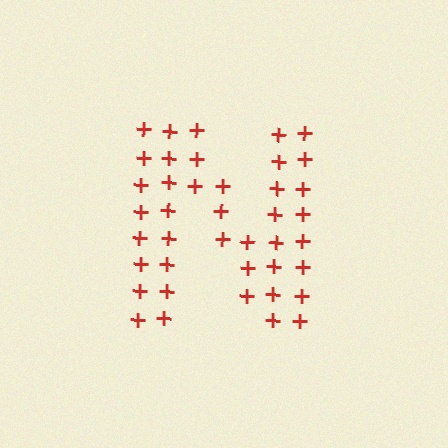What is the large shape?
The large shape is the letter N.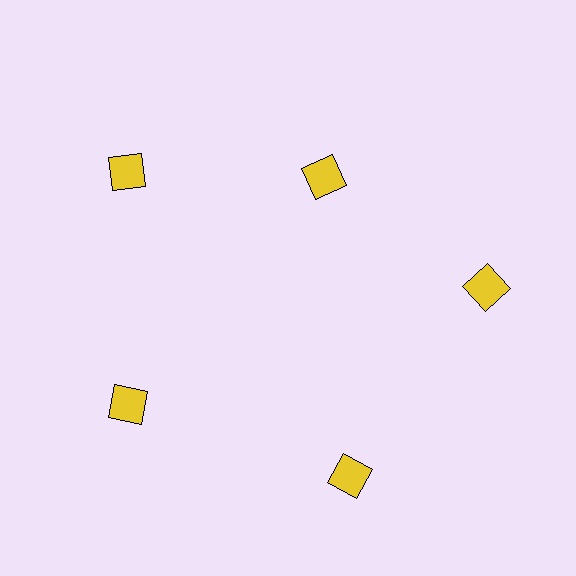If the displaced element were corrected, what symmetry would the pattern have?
It would have 5-fold rotational symmetry — the pattern would map onto itself every 72 degrees.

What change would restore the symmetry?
The symmetry would be restored by moving it outward, back onto the ring so that all 5 diamonds sit at equal angles and equal distance from the center.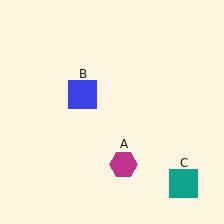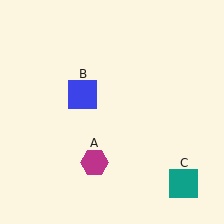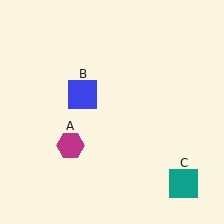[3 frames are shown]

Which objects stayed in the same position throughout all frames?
Blue square (object B) and teal square (object C) remained stationary.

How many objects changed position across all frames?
1 object changed position: magenta hexagon (object A).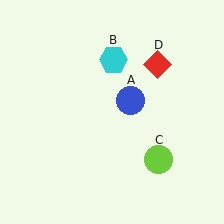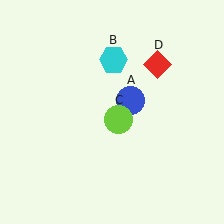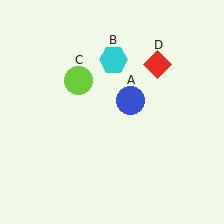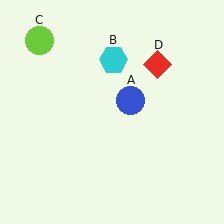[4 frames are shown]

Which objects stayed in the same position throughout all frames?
Blue circle (object A) and cyan hexagon (object B) and red diamond (object D) remained stationary.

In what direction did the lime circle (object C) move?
The lime circle (object C) moved up and to the left.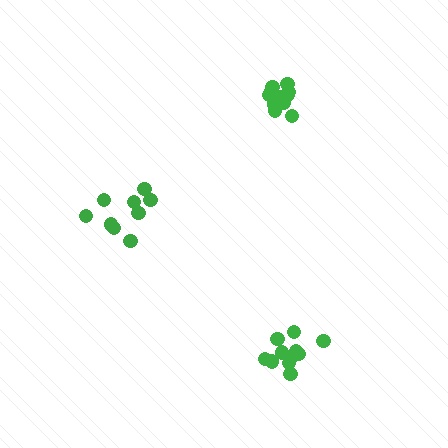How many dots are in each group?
Group 1: 13 dots, Group 2: 9 dots, Group 3: 12 dots (34 total).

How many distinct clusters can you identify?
There are 3 distinct clusters.